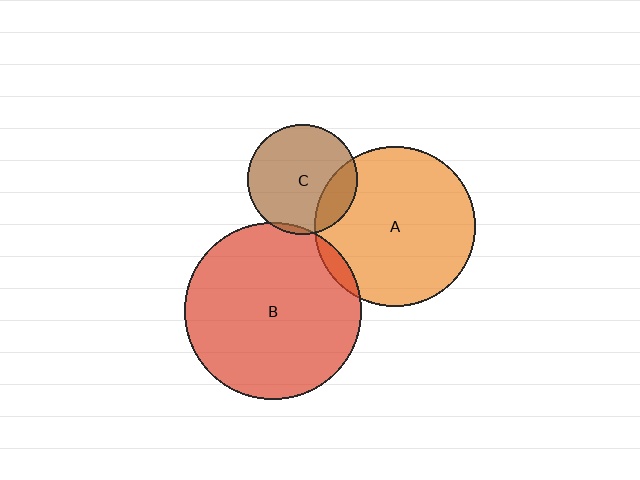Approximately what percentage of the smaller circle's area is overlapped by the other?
Approximately 5%.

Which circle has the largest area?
Circle B (red).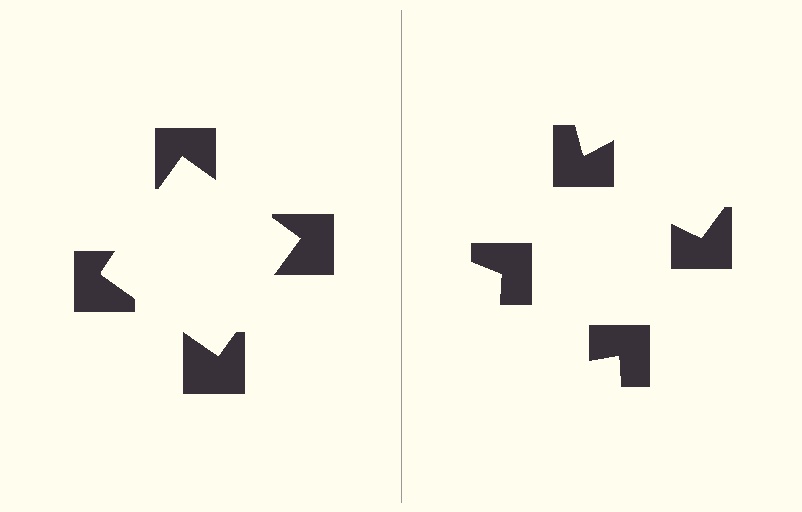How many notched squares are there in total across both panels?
8 — 4 on each side.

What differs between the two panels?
The notched squares are positioned identically on both sides; only the wedge orientations differ. On the left they align to a square; on the right they are misaligned.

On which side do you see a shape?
An illusory square appears on the left side. On the right side the wedge cuts are rotated, so no coherent shape forms.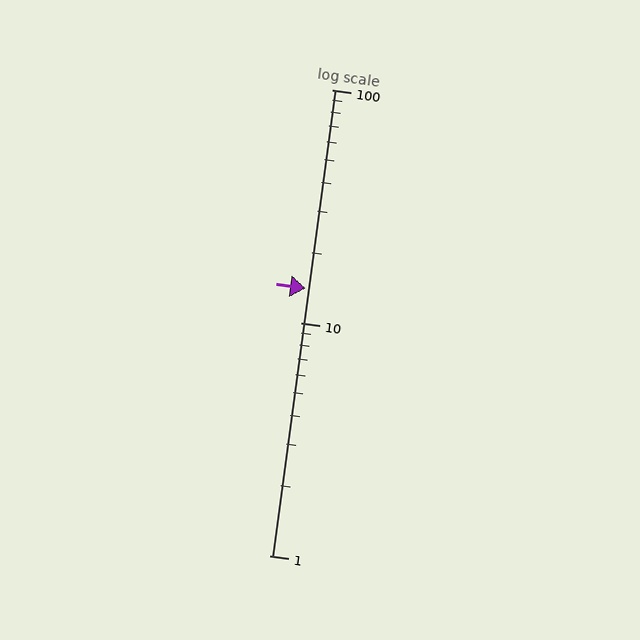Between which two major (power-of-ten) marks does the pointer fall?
The pointer is between 10 and 100.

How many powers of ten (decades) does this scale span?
The scale spans 2 decades, from 1 to 100.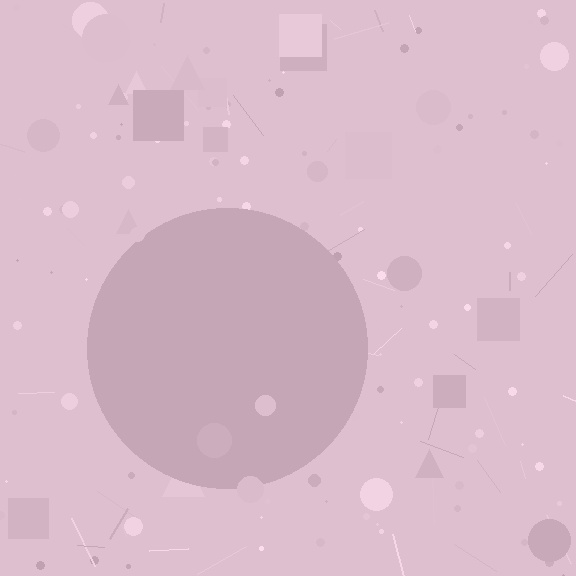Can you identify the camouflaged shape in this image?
The camouflaged shape is a circle.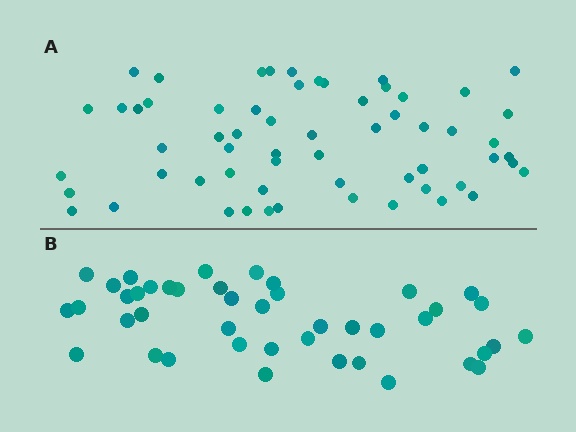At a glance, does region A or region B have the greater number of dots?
Region A (the top region) has more dots.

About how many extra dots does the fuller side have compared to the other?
Region A has approximately 15 more dots than region B.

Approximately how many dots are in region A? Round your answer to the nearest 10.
About 60 dots.